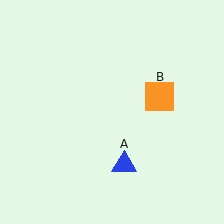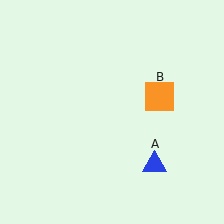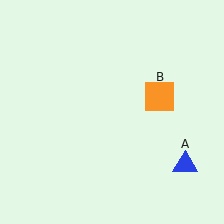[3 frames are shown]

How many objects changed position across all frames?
1 object changed position: blue triangle (object A).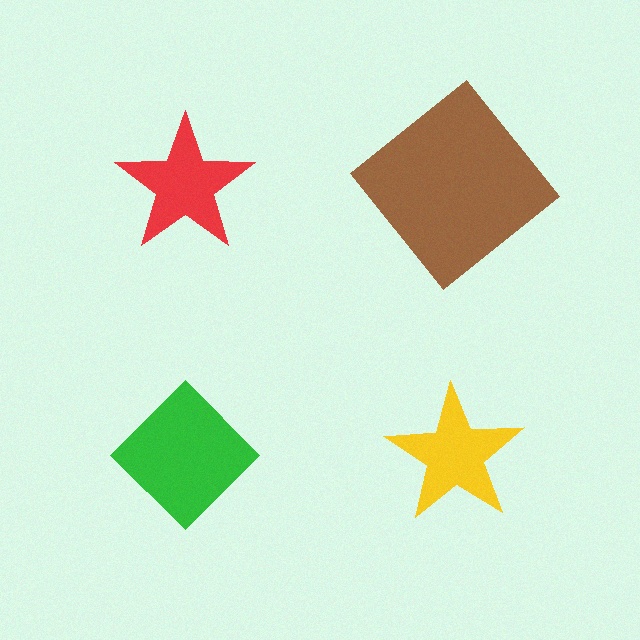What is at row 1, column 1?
A red star.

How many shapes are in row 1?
2 shapes.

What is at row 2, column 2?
A yellow star.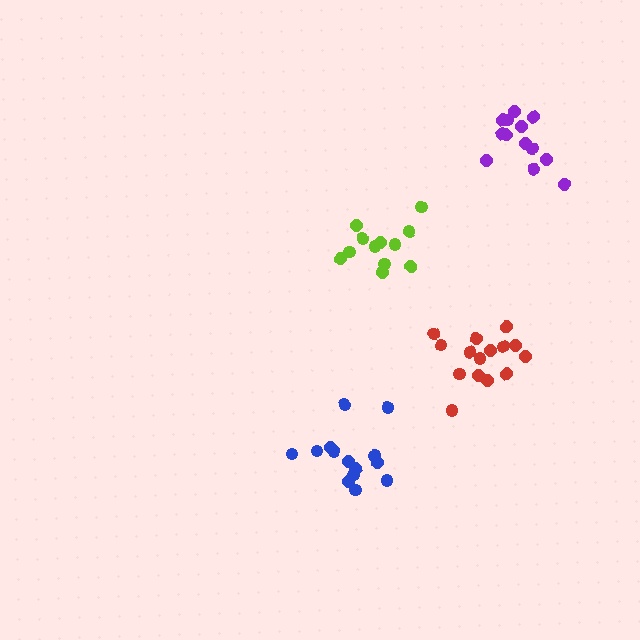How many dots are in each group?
Group 1: 14 dots, Group 2: 12 dots, Group 3: 13 dots, Group 4: 15 dots (54 total).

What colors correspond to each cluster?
The clusters are colored: blue, lime, purple, red.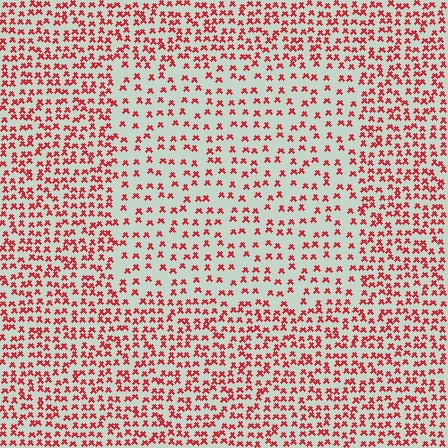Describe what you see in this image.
The image contains small red elements arranged at two different densities. A rectangle-shaped region is visible where the elements are less densely packed than the surrounding area.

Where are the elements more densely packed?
The elements are more densely packed outside the rectangle boundary.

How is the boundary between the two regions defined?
The boundary is defined by a change in element density (approximately 1.9x ratio). All elements are the same color, size, and shape.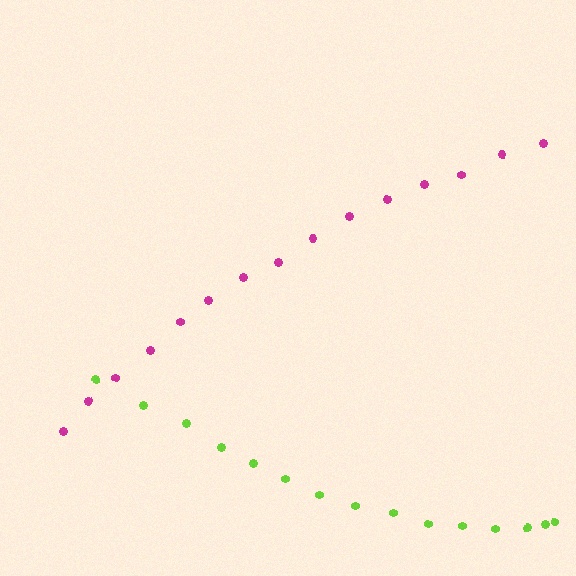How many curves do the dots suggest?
There are 2 distinct paths.